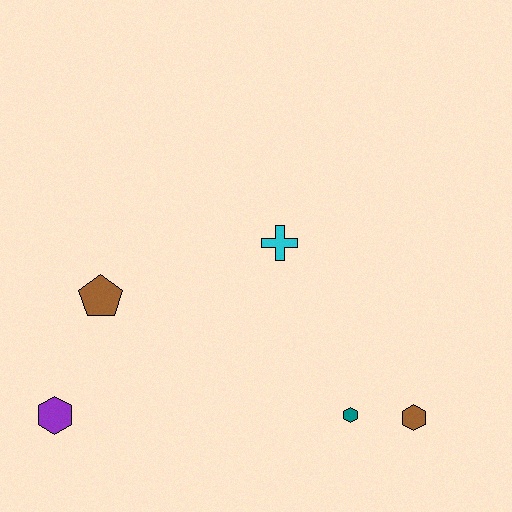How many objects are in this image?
There are 5 objects.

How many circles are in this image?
There are no circles.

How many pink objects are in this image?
There are no pink objects.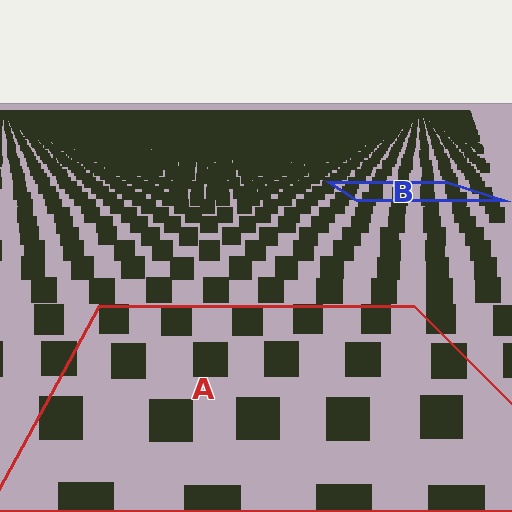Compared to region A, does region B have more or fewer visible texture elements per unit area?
Region B has more texture elements per unit area — they are packed more densely because it is farther away.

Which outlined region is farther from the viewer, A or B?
Region B is farther from the viewer — the texture elements inside it appear smaller and more densely packed.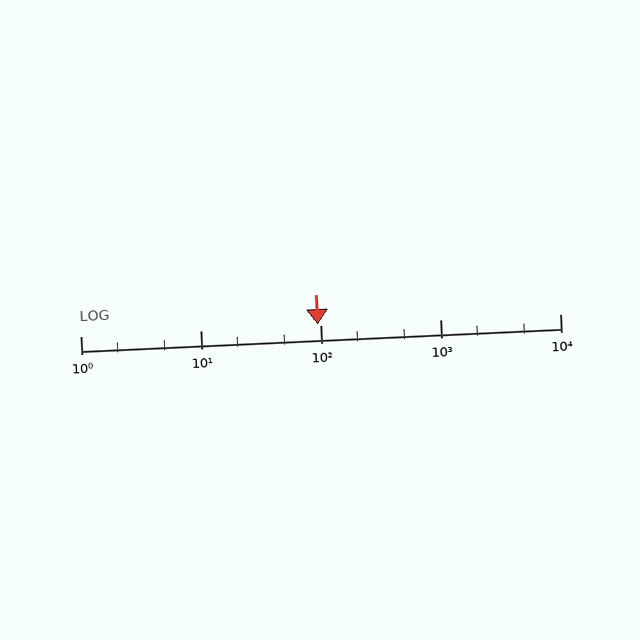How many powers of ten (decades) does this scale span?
The scale spans 4 decades, from 1 to 10000.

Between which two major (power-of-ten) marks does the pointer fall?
The pointer is between 10 and 100.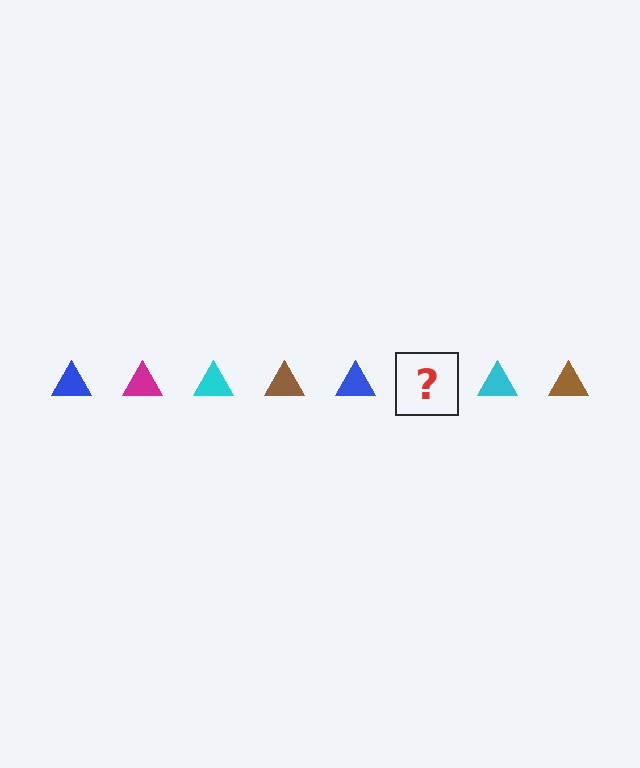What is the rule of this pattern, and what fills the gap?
The rule is that the pattern cycles through blue, magenta, cyan, brown triangles. The gap should be filled with a magenta triangle.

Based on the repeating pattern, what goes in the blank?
The blank should be a magenta triangle.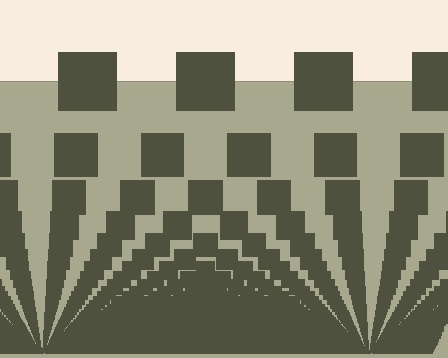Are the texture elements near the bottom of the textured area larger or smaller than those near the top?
Smaller. The gradient is inverted — elements near the bottom are smaller and denser.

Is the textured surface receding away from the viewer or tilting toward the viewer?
The surface appears to tilt toward the viewer. Texture elements get larger and sparser toward the top.